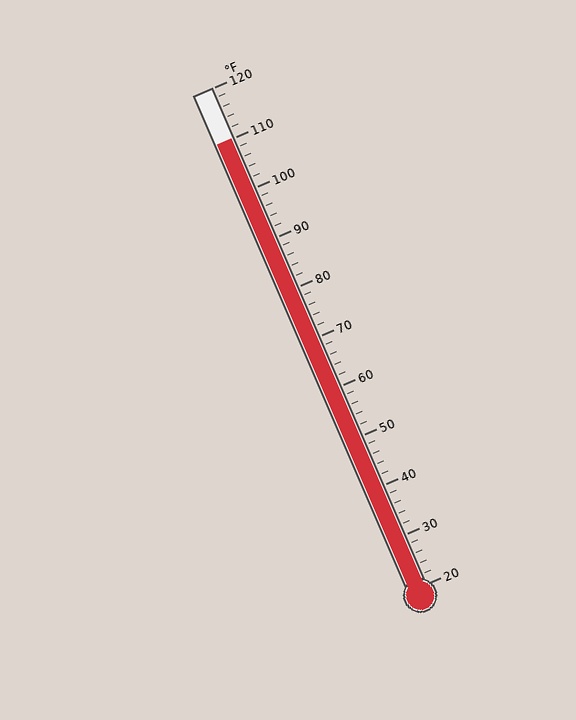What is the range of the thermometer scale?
The thermometer scale ranges from 20°F to 120°F.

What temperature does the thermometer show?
The thermometer shows approximately 110°F.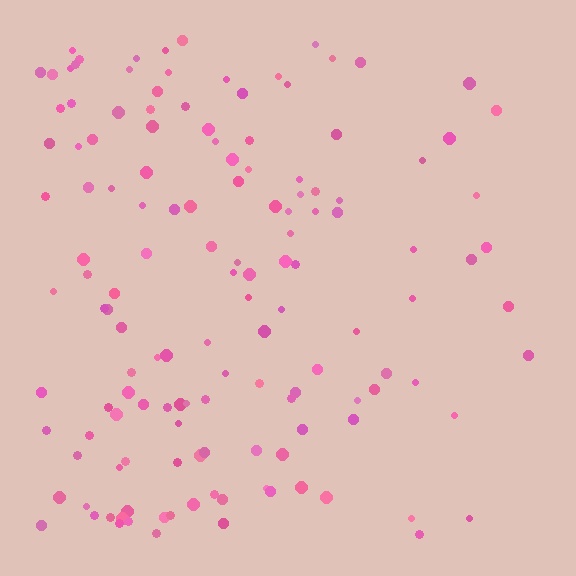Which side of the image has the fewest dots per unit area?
The right.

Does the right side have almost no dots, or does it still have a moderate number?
Still a moderate number, just noticeably fewer than the left.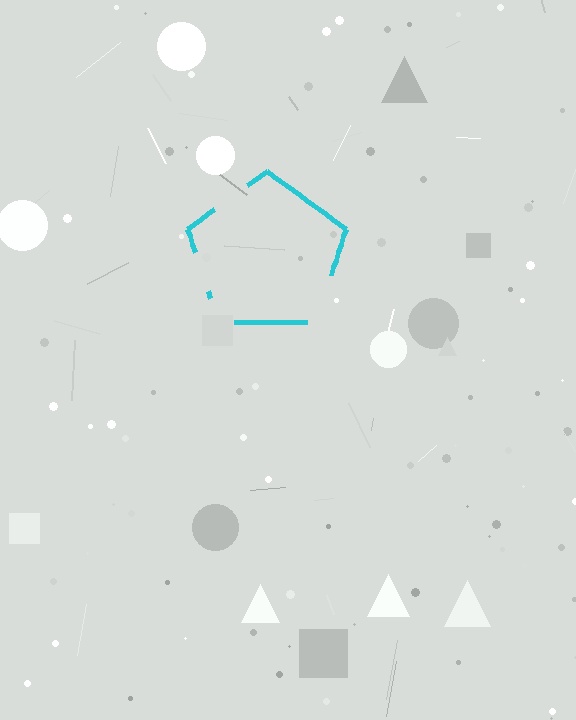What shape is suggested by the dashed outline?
The dashed outline suggests a pentagon.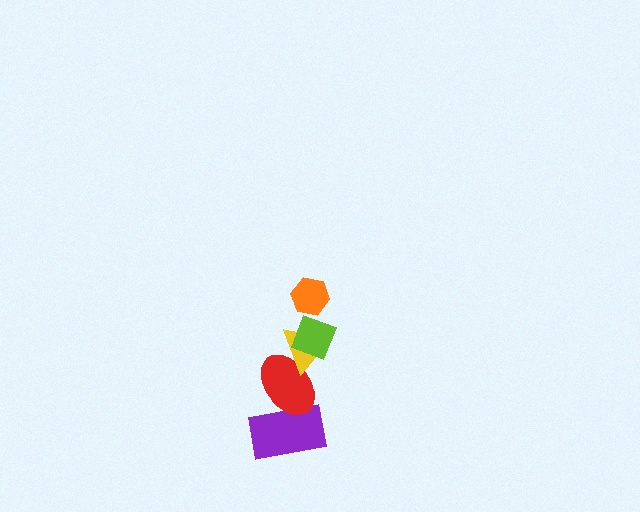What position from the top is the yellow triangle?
The yellow triangle is 3rd from the top.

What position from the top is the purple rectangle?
The purple rectangle is 5th from the top.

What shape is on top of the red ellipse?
The yellow triangle is on top of the red ellipse.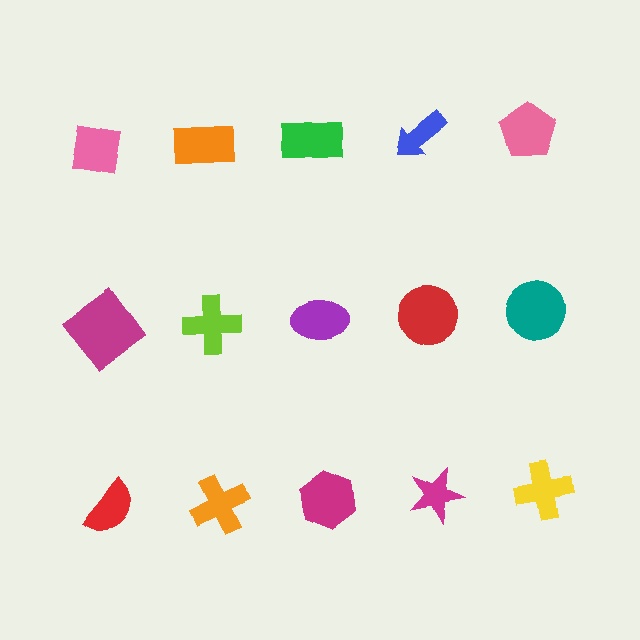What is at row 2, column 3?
A purple ellipse.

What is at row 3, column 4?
A magenta star.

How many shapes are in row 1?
5 shapes.